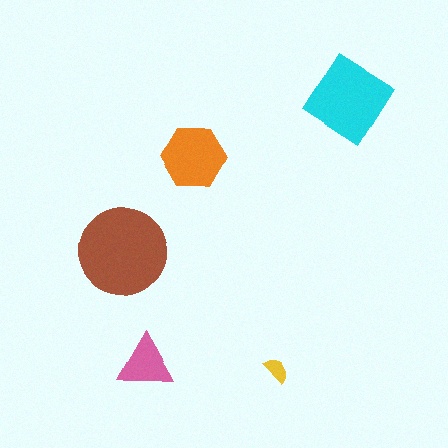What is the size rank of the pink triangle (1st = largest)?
4th.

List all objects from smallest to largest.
The yellow semicircle, the pink triangle, the orange hexagon, the cyan diamond, the brown circle.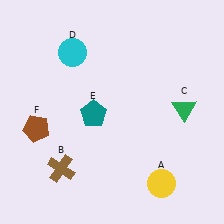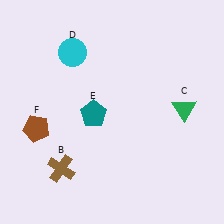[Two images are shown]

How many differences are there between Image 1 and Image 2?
There is 1 difference between the two images.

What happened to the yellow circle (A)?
The yellow circle (A) was removed in Image 2. It was in the bottom-right area of Image 1.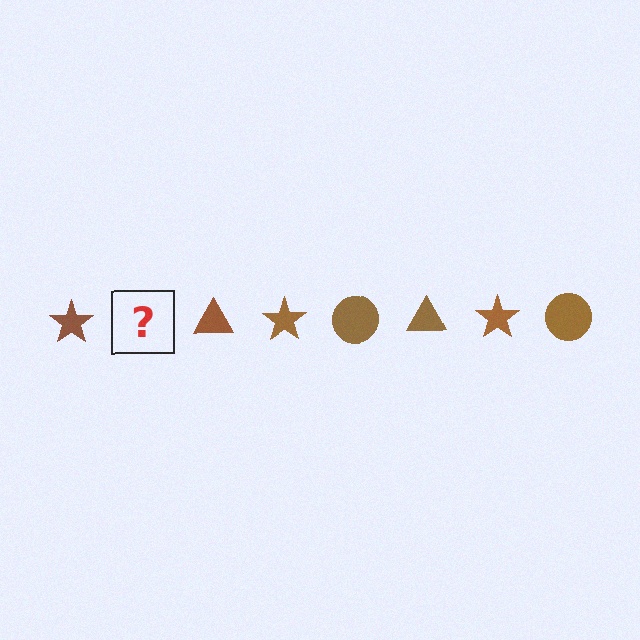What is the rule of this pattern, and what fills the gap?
The rule is that the pattern cycles through star, circle, triangle shapes in brown. The gap should be filled with a brown circle.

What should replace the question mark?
The question mark should be replaced with a brown circle.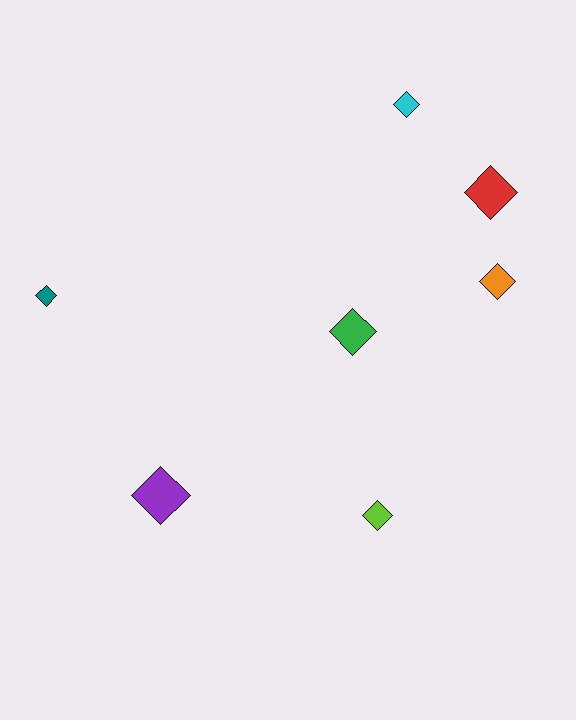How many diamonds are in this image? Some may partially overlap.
There are 7 diamonds.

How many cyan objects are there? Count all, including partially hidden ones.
There is 1 cyan object.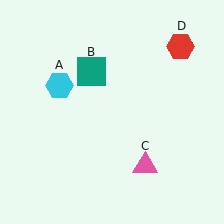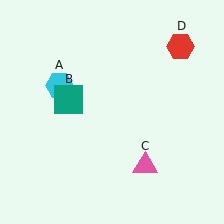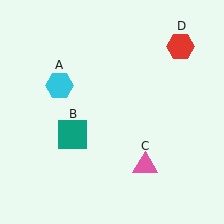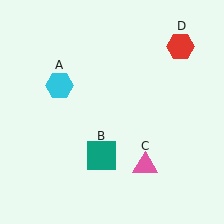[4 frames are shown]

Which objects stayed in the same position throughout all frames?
Cyan hexagon (object A) and pink triangle (object C) and red hexagon (object D) remained stationary.